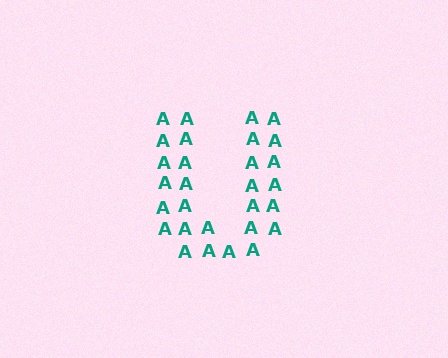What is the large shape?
The large shape is the letter U.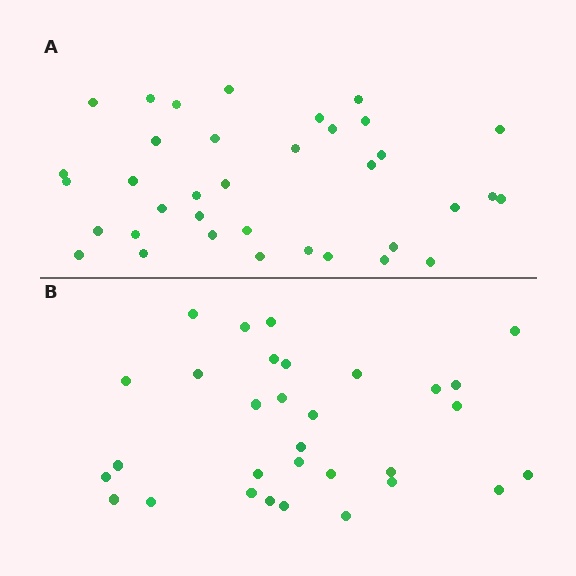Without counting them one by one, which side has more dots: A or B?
Region A (the top region) has more dots.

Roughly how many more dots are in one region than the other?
Region A has about 5 more dots than region B.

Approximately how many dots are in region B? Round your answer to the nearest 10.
About 30 dots. (The exact count is 31, which rounds to 30.)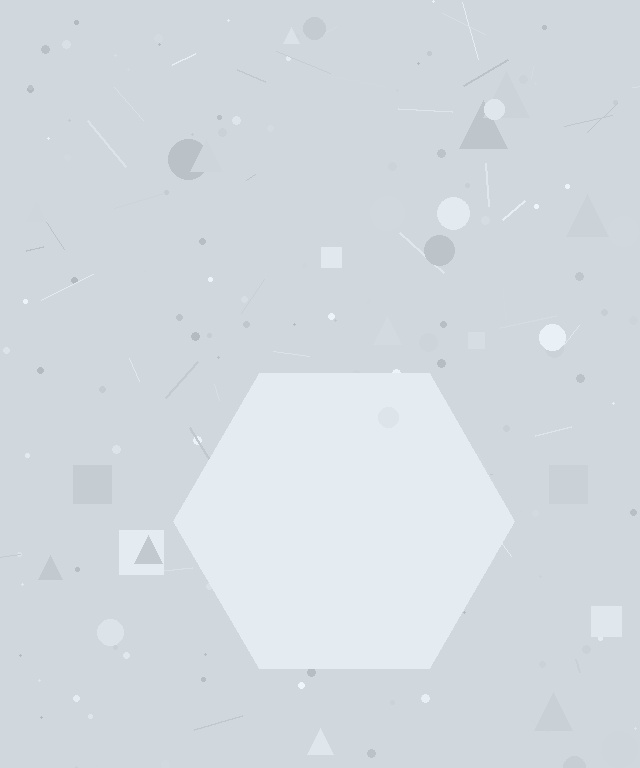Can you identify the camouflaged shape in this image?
The camouflaged shape is a hexagon.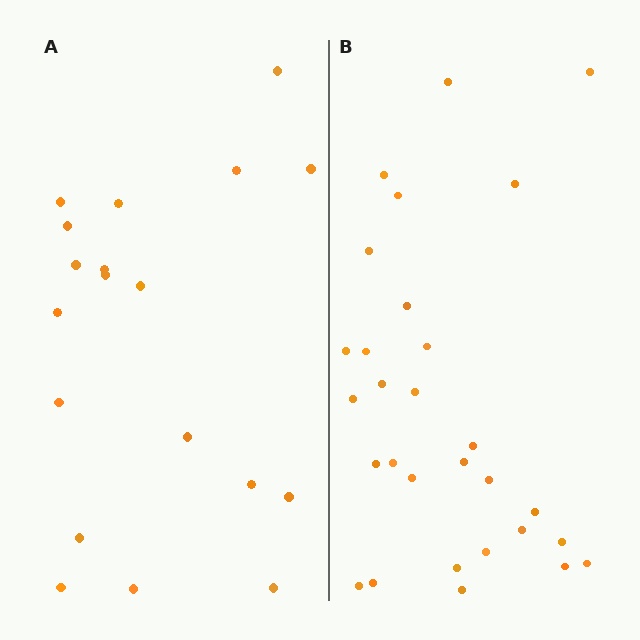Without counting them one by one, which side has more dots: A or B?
Region B (the right region) has more dots.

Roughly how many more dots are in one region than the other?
Region B has roughly 10 or so more dots than region A.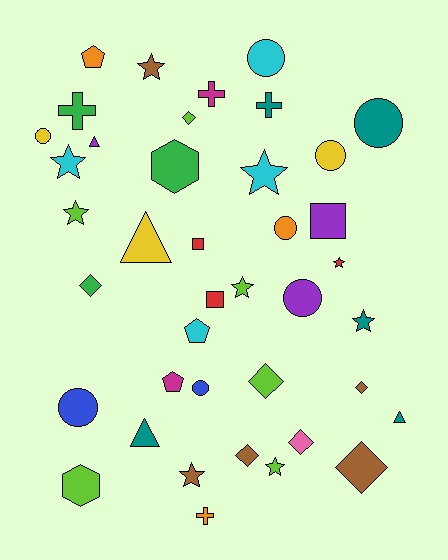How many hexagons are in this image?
There are 2 hexagons.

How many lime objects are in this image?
There are 6 lime objects.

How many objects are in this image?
There are 40 objects.